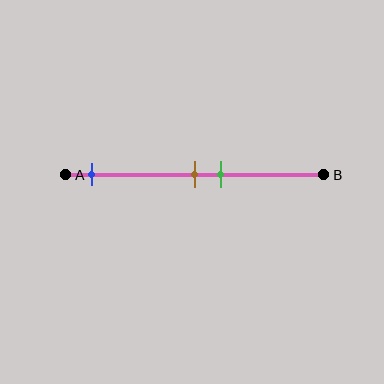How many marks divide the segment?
There are 3 marks dividing the segment.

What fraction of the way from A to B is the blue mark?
The blue mark is approximately 10% (0.1) of the way from A to B.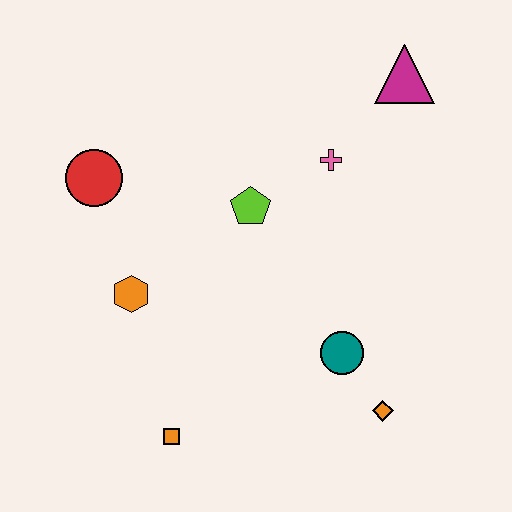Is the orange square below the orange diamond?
Yes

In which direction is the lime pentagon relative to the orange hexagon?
The lime pentagon is to the right of the orange hexagon.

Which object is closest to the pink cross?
The lime pentagon is closest to the pink cross.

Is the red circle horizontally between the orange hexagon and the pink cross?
No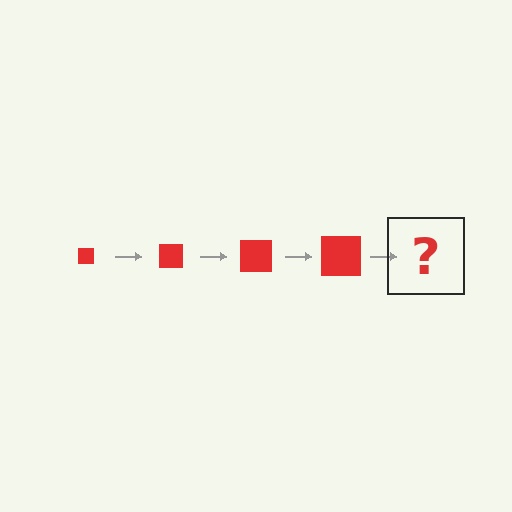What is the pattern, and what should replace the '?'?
The pattern is that the square gets progressively larger each step. The '?' should be a red square, larger than the previous one.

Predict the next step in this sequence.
The next step is a red square, larger than the previous one.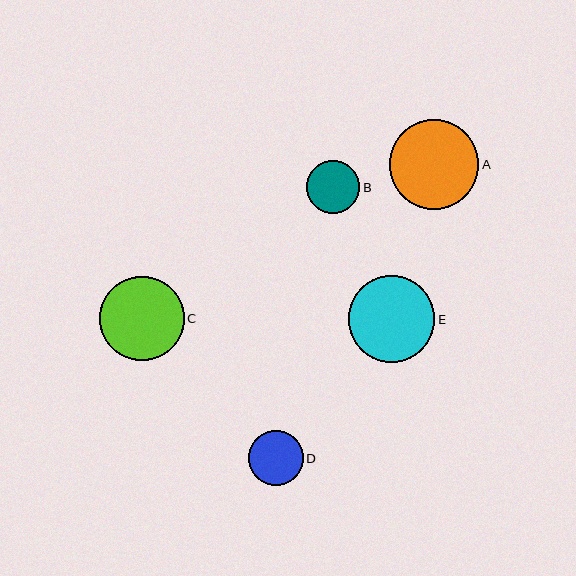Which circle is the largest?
Circle A is the largest with a size of approximately 90 pixels.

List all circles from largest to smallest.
From largest to smallest: A, E, C, D, B.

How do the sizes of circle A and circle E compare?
Circle A and circle E are approximately the same size.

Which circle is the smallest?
Circle B is the smallest with a size of approximately 54 pixels.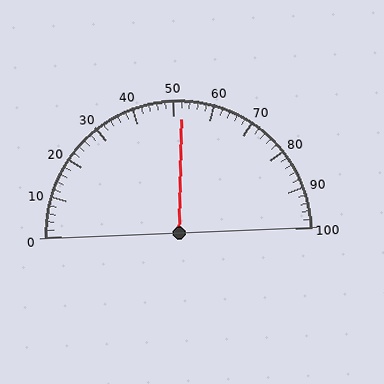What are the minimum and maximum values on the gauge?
The gauge ranges from 0 to 100.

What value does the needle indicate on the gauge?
The needle indicates approximately 52.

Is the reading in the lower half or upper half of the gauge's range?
The reading is in the upper half of the range (0 to 100).